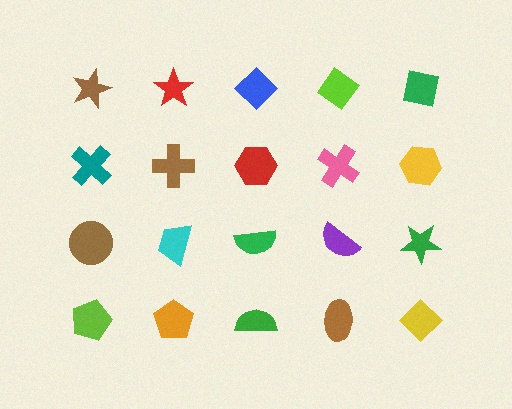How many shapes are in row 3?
5 shapes.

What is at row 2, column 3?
A red hexagon.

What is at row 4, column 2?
An orange pentagon.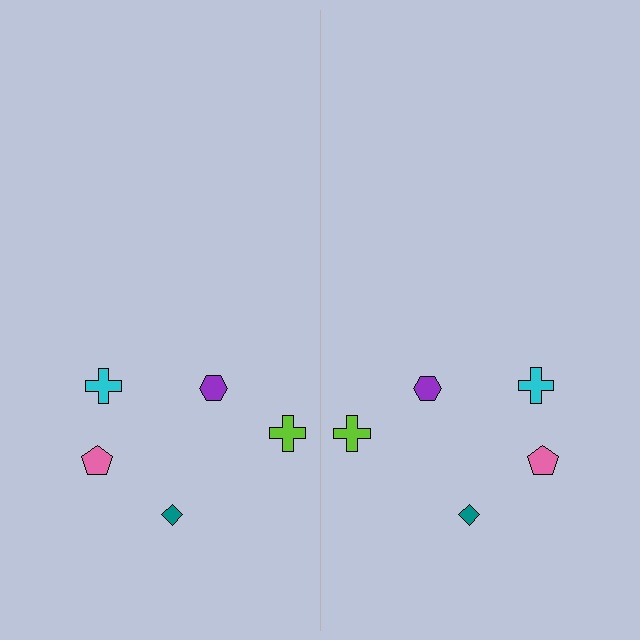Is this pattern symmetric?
Yes, this pattern has bilateral (reflection) symmetry.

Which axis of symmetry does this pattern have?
The pattern has a vertical axis of symmetry running through the center of the image.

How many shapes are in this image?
There are 10 shapes in this image.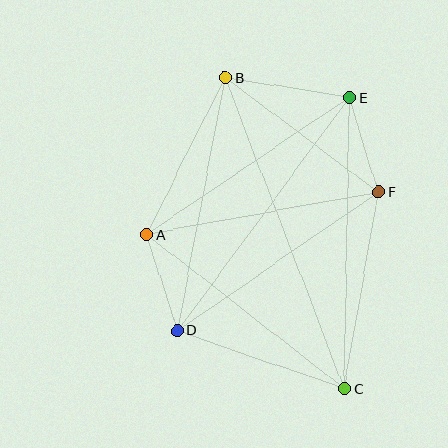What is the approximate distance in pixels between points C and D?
The distance between C and D is approximately 177 pixels.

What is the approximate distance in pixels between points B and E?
The distance between B and E is approximately 126 pixels.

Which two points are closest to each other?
Points E and F are closest to each other.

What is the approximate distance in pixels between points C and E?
The distance between C and E is approximately 291 pixels.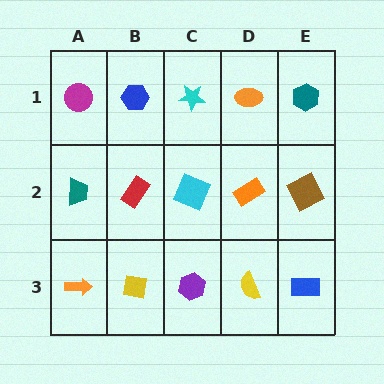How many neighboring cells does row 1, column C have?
3.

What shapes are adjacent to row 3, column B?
A red rectangle (row 2, column B), an orange arrow (row 3, column A), a purple hexagon (row 3, column C).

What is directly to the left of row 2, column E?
An orange rectangle.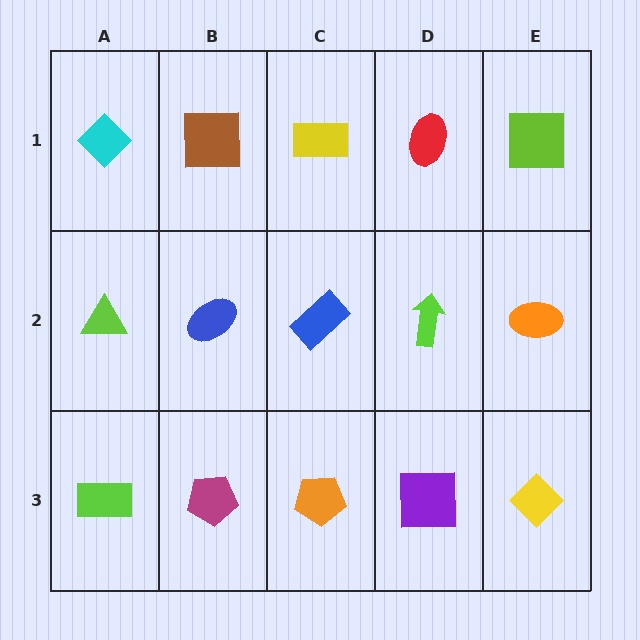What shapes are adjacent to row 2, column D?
A red ellipse (row 1, column D), a purple square (row 3, column D), a blue rectangle (row 2, column C), an orange ellipse (row 2, column E).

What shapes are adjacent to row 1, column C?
A blue rectangle (row 2, column C), a brown square (row 1, column B), a red ellipse (row 1, column D).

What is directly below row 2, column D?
A purple square.